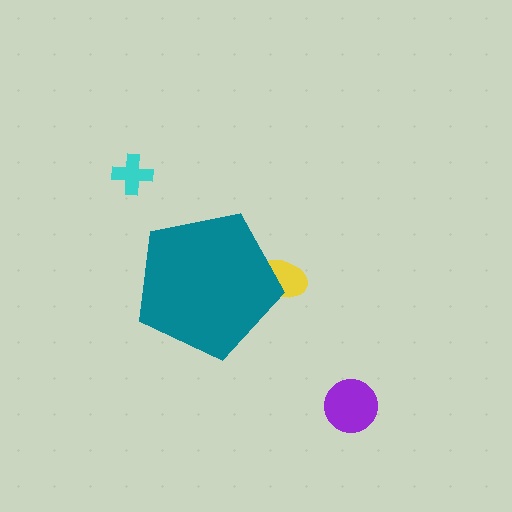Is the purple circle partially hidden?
No, the purple circle is fully visible.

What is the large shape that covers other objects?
A teal pentagon.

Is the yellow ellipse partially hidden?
Yes, the yellow ellipse is partially hidden behind the teal pentagon.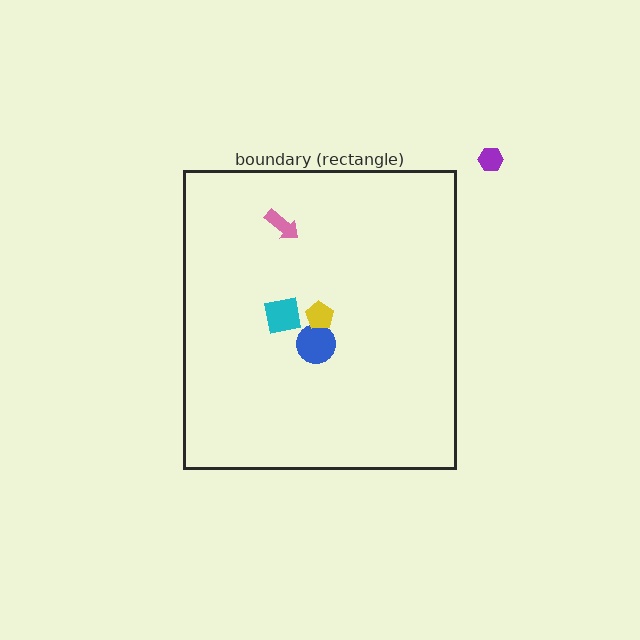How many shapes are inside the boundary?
4 inside, 1 outside.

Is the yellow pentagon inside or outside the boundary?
Inside.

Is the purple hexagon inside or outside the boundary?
Outside.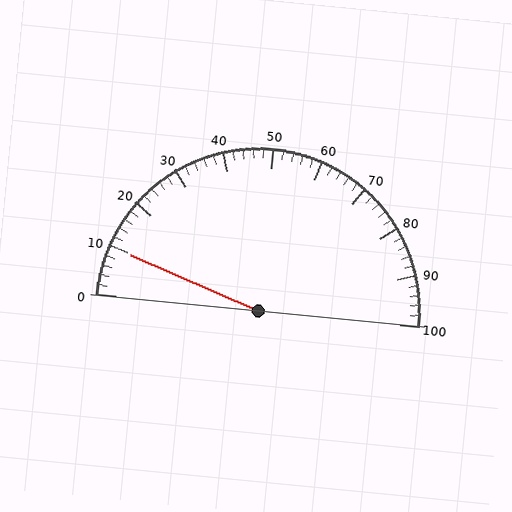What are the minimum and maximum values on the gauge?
The gauge ranges from 0 to 100.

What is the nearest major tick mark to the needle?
The nearest major tick mark is 10.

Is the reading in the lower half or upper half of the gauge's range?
The reading is in the lower half of the range (0 to 100).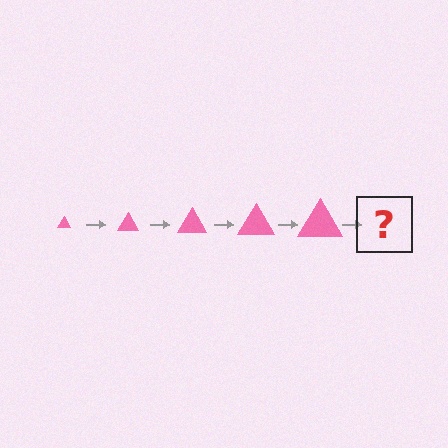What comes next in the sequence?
The next element should be a pink triangle, larger than the previous one.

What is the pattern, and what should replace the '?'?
The pattern is that the triangle gets progressively larger each step. The '?' should be a pink triangle, larger than the previous one.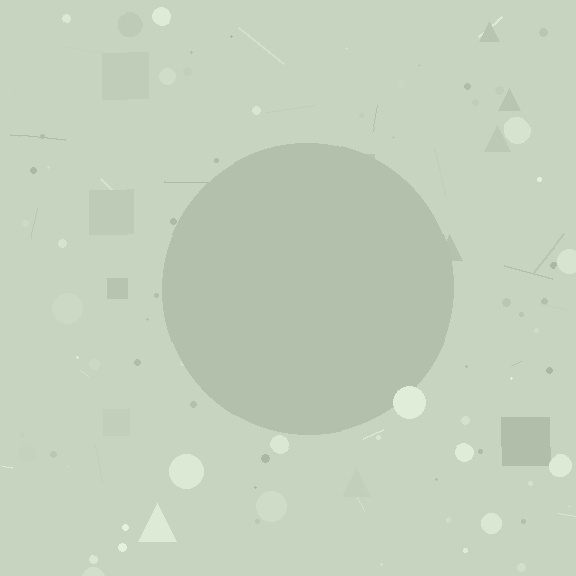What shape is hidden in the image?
A circle is hidden in the image.